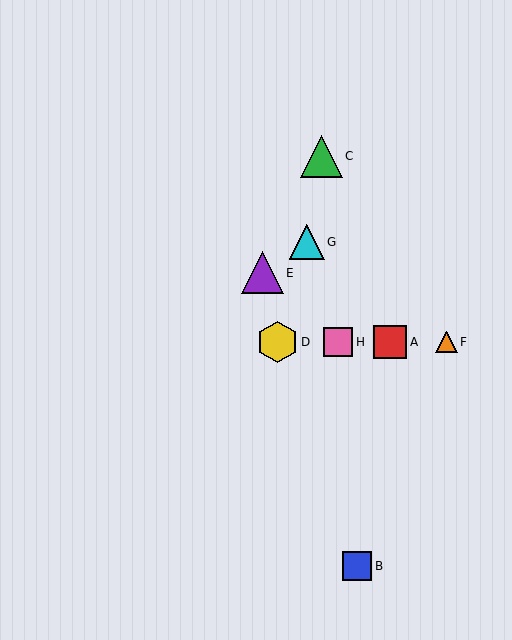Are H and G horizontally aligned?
No, H is at y≈342 and G is at y≈242.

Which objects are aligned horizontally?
Objects A, D, F, H are aligned horizontally.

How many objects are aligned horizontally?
4 objects (A, D, F, H) are aligned horizontally.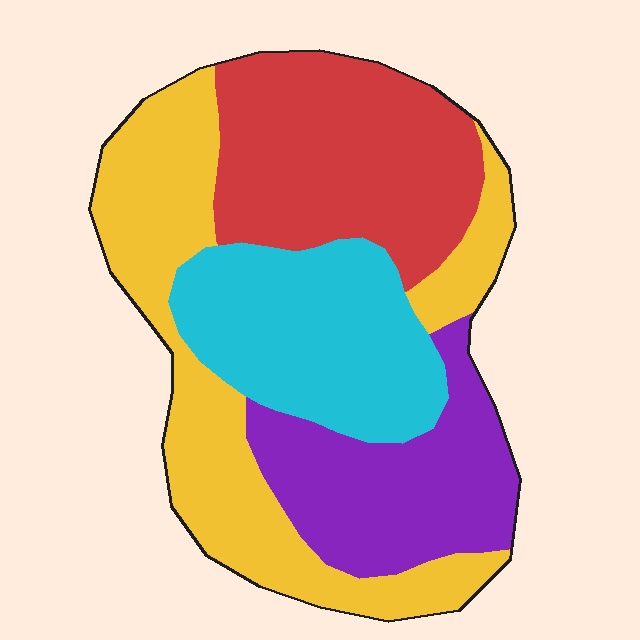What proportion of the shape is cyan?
Cyan takes up between a sixth and a third of the shape.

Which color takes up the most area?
Yellow, at roughly 30%.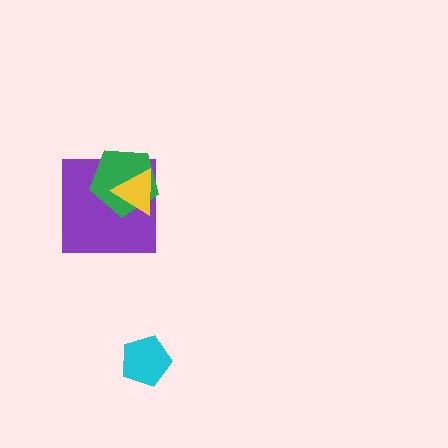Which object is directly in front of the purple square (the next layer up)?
The green pentagon is directly in front of the purple square.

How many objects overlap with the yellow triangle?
2 objects overlap with the yellow triangle.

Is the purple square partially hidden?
Yes, it is partially covered by another shape.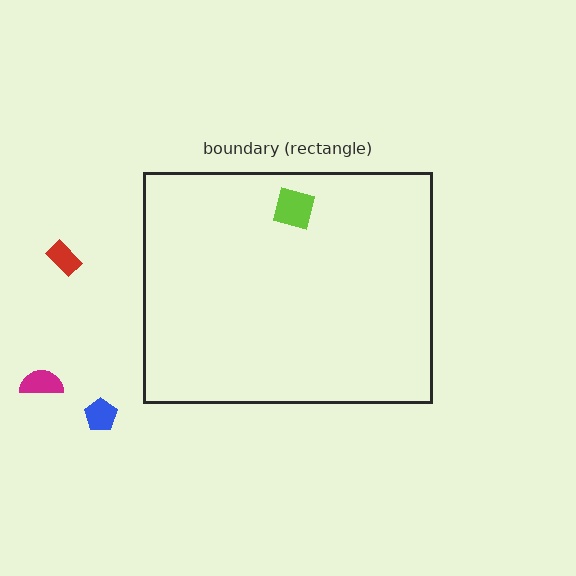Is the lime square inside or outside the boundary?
Inside.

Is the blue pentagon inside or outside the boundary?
Outside.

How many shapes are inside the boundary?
1 inside, 3 outside.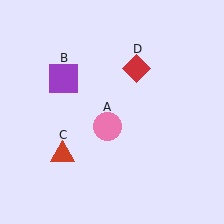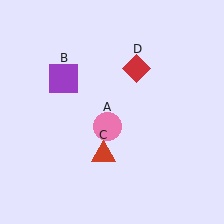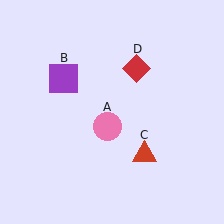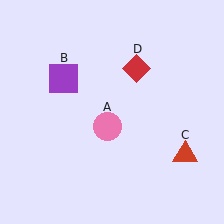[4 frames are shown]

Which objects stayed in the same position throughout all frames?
Pink circle (object A) and purple square (object B) and red diamond (object D) remained stationary.